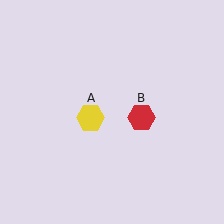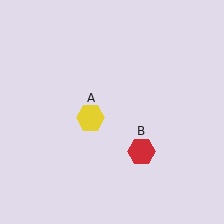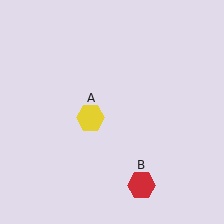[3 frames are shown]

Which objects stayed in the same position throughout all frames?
Yellow hexagon (object A) remained stationary.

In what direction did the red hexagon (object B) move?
The red hexagon (object B) moved down.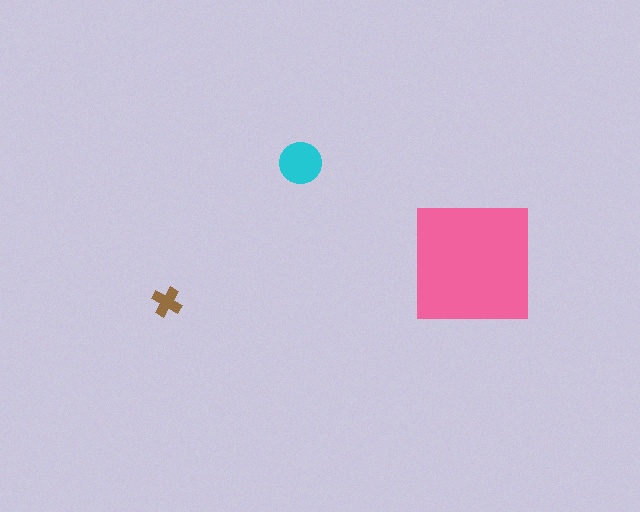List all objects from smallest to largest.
The brown cross, the cyan circle, the pink square.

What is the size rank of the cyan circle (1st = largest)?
2nd.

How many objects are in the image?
There are 3 objects in the image.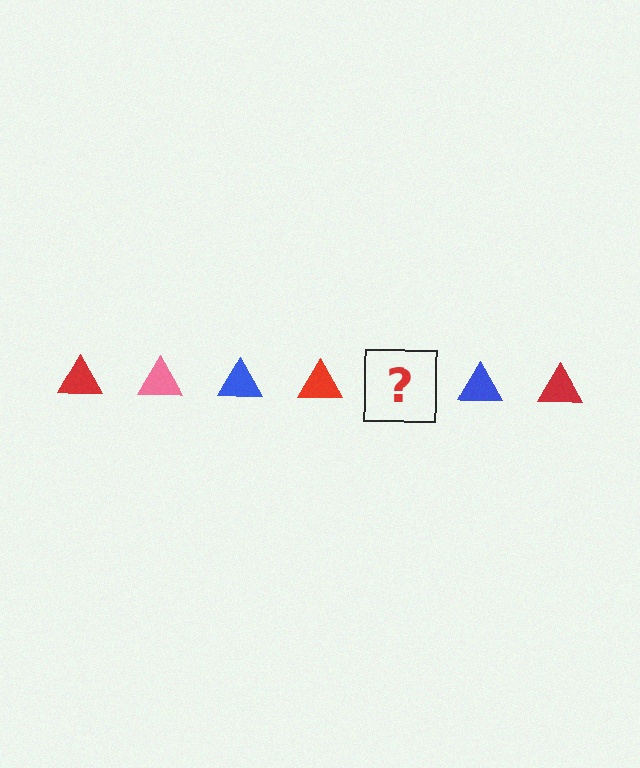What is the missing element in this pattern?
The missing element is a pink triangle.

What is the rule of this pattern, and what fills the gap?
The rule is that the pattern cycles through red, pink, blue triangles. The gap should be filled with a pink triangle.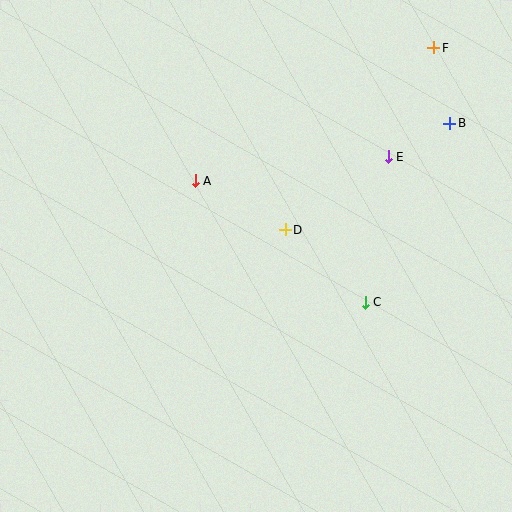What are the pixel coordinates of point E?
Point E is at (388, 157).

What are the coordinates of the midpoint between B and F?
The midpoint between B and F is at (442, 85).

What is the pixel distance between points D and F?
The distance between D and F is 235 pixels.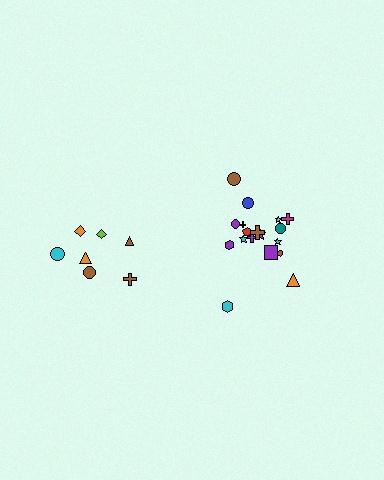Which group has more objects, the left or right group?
The right group.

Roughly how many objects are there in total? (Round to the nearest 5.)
Roughly 25 objects in total.